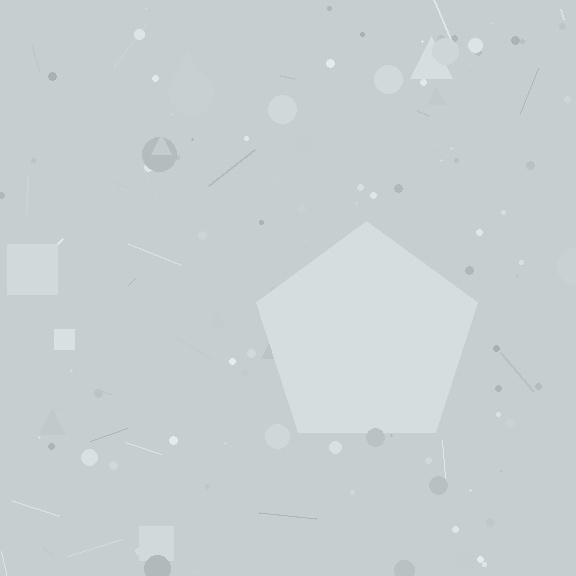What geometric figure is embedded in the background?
A pentagon is embedded in the background.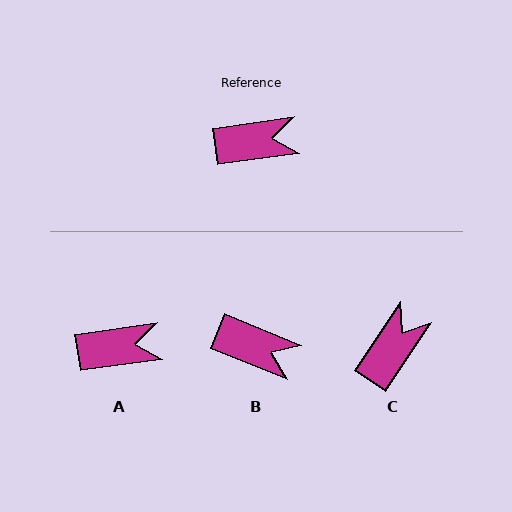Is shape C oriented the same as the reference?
No, it is off by about 48 degrees.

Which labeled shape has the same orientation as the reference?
A.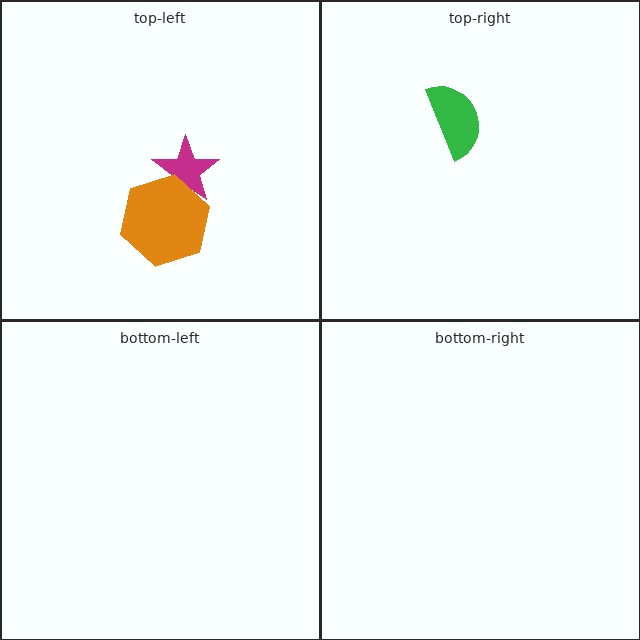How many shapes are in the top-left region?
2.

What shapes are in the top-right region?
The green semicircle.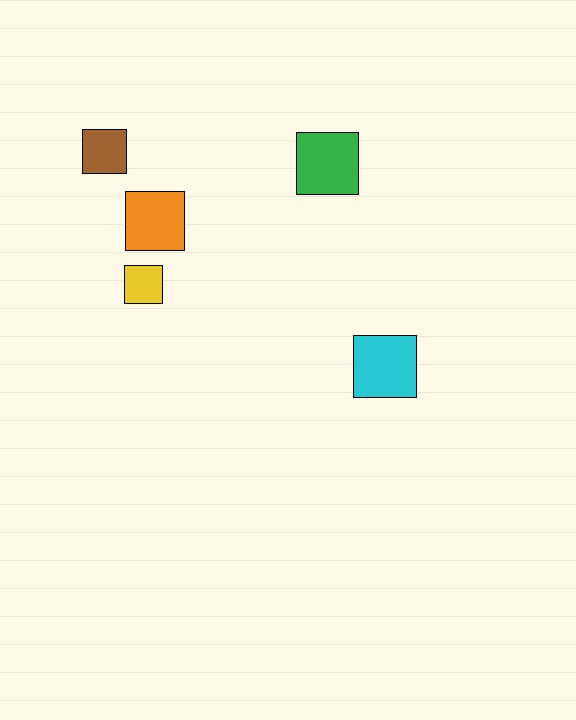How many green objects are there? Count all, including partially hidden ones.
There is 1 green object.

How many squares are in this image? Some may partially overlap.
There are 5 squares.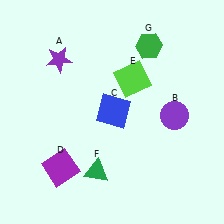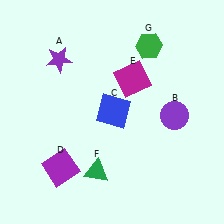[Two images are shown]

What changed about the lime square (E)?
In Image 1, E is lime. In Image 2, it changed to magenta.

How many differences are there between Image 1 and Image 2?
There is 1 difference between the two images.